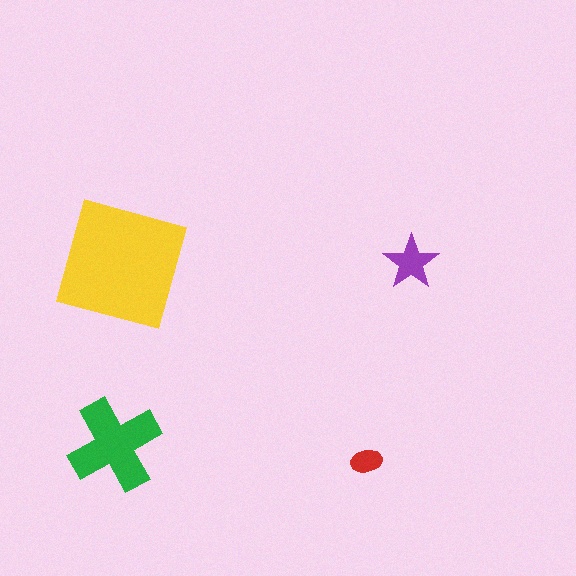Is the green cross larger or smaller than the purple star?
Larger.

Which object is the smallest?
The red ellipse.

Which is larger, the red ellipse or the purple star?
The purple star.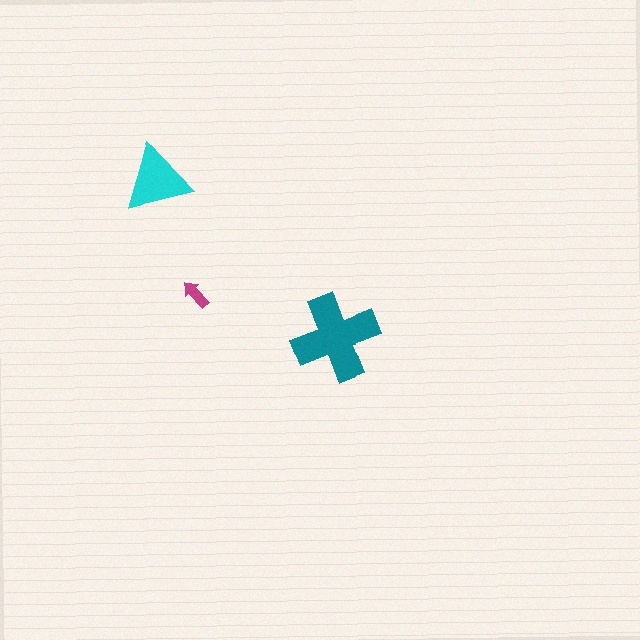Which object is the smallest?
The magenta arrow.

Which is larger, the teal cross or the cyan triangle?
The teal cross.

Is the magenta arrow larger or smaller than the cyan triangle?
Smaller.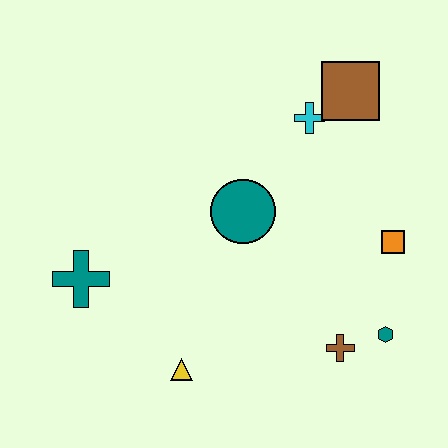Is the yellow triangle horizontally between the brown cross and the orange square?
No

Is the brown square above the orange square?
Yes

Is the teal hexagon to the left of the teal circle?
No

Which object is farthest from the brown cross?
The teal cross is farthest from the brown cross.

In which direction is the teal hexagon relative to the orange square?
The teal hexagon is below the orange square.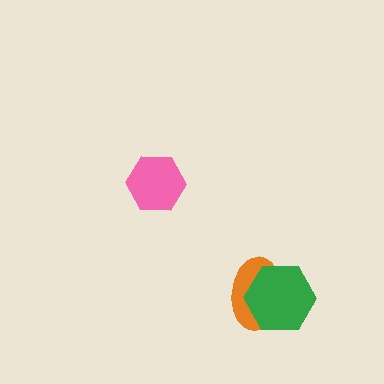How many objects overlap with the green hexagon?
1 object overlaps with the green hexagon.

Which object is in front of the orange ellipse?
The green hexagon is in front of the orange ellipse.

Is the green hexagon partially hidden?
No, no other shape covers it.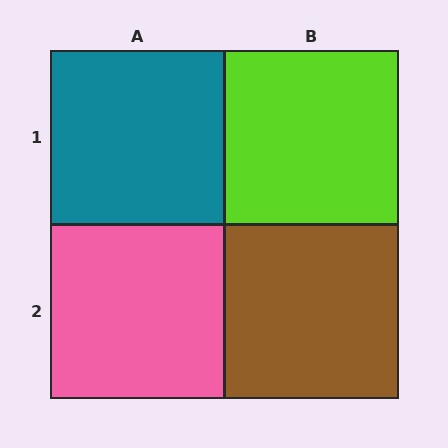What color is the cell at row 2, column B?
Brown.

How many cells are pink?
1 cell is pink.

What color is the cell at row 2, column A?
Pink.